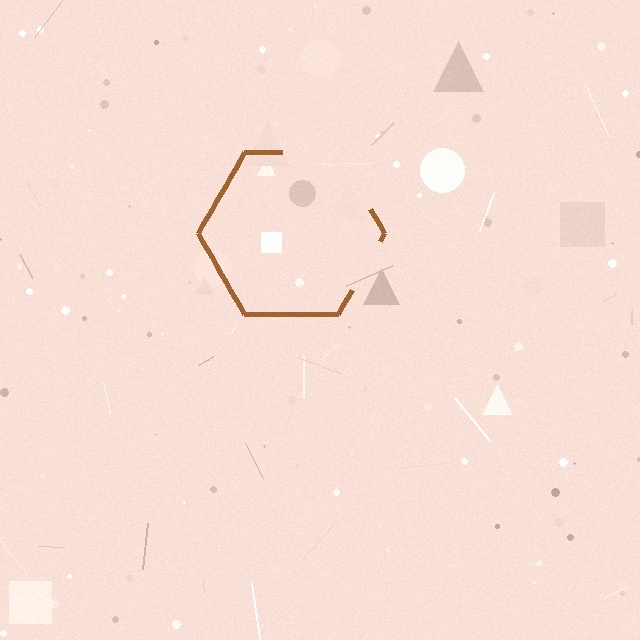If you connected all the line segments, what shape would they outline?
They would outline a hexagon.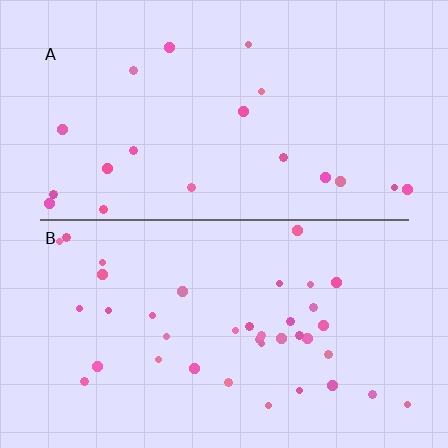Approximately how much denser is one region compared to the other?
Approximately 2.0× — region B over region A.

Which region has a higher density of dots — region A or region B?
B (the bottom).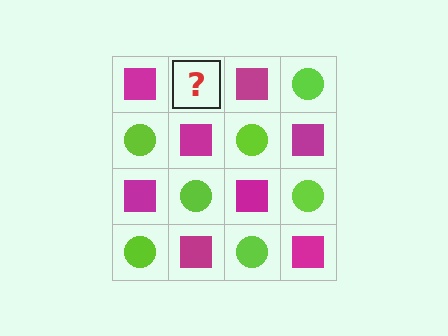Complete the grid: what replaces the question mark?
The question mark should be replaced with a lime circle.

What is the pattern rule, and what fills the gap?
The rule is that it alternates magenta square and lime circle in a checkerboard pattern. The gap should be filled with a lime circle.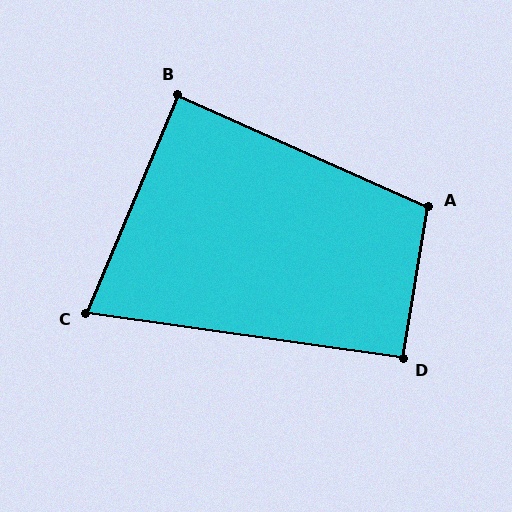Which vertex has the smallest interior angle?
C, at approximately 75 degrees.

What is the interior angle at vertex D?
Approximately 91 degrees (approximately right).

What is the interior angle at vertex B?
Approximately 89 degrees (approximately right).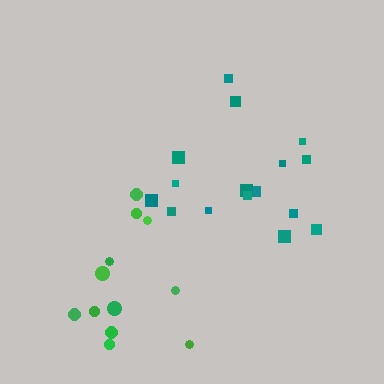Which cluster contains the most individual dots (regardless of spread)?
Teal (16).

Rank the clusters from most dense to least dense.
green, teal.